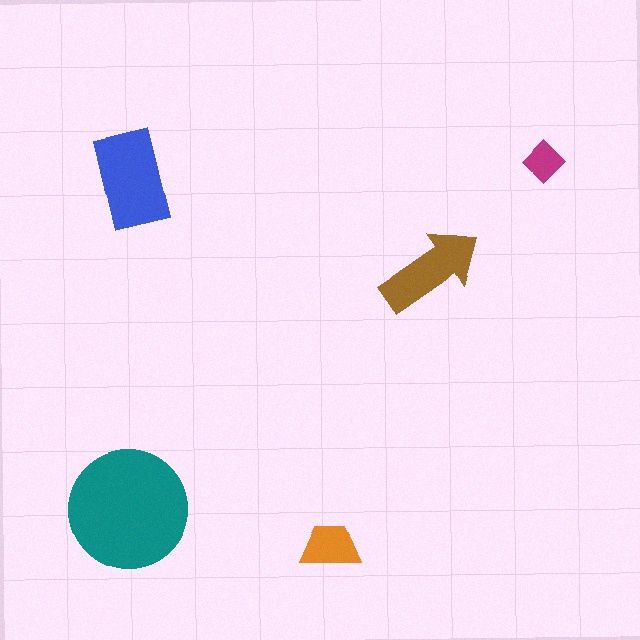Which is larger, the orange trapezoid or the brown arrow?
The brown arrow.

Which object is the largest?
The teal circle.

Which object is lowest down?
The orange trapezoid is bottommost.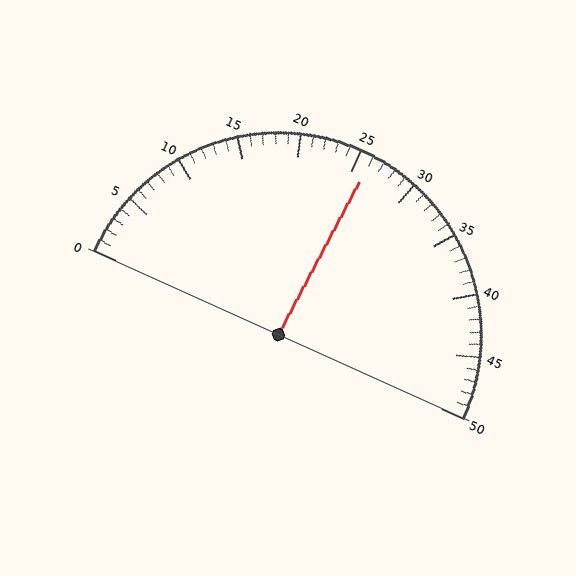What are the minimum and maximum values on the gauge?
The gauge ranges from 0 to 50.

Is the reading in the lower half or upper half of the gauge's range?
The reading is in the upper half of the range (0 to 50).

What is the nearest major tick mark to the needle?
The nearest major tick mark is 25.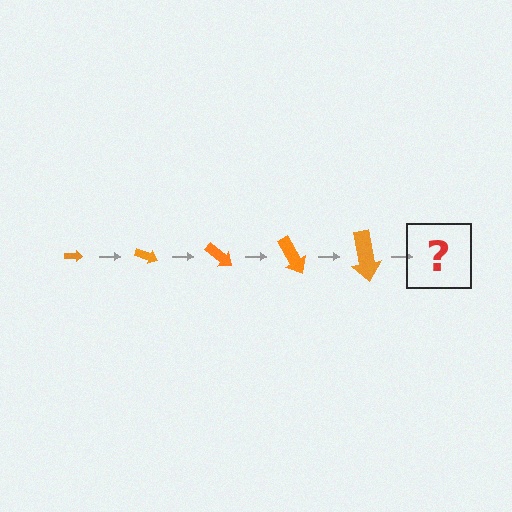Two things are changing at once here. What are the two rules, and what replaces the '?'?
The two rules are that the arrow grows larger each step and it rotates 20 degrees each step. The '?' should be an arrow, larger than the previous one and rotated 100 degrees from the start.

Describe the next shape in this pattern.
It should be an arrow, larger than the previous one and rotated 100 degrees from the start.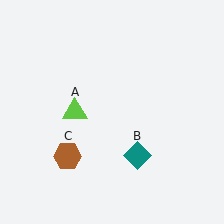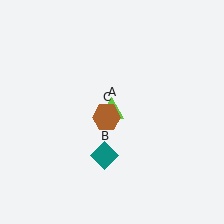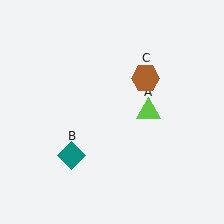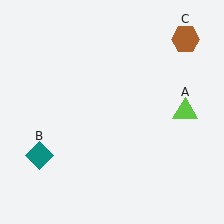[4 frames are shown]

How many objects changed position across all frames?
3 objects changed position: lime triangle (object A), teal diamond (object B), brown hexagon (object C).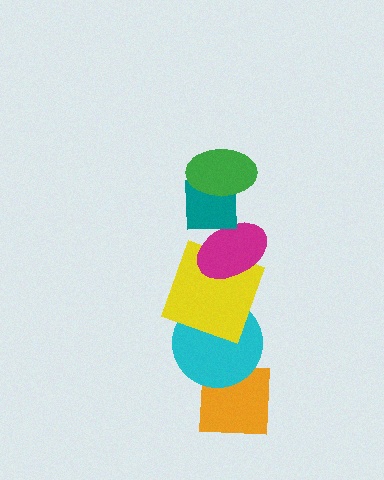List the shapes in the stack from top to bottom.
From top to bottom: the green ellipse, the teal square, the magenta ellipse, the yellow square, the cyan circle, the orange square.